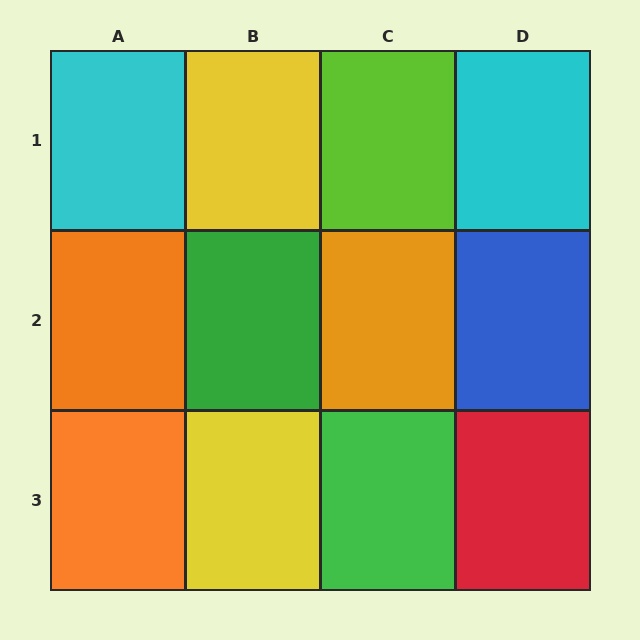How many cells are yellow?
2 cells are yellow.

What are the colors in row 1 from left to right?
Cyan, yellow, lime, cyan.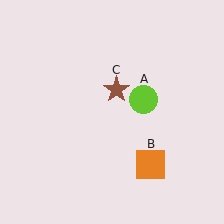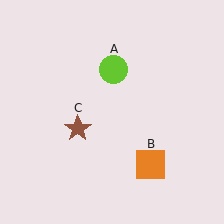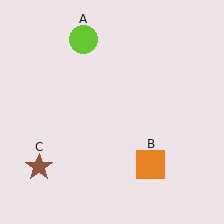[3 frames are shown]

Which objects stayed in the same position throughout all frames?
Orange square (object B) remained stationary.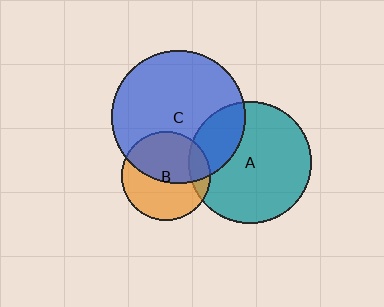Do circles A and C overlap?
Yes.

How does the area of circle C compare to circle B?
Approximately 2.3 times.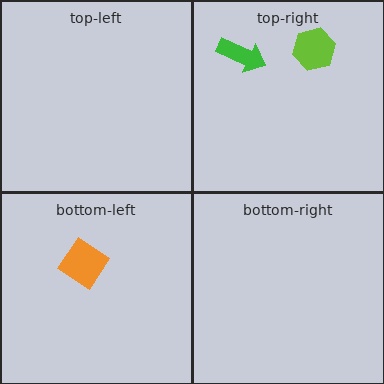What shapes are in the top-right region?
The green arrow, the lime hexagon.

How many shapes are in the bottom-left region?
1.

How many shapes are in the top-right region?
2.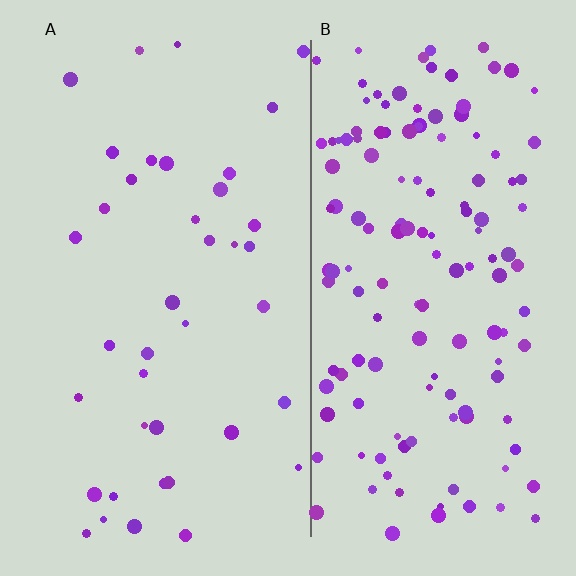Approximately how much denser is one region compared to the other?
Approximately 3.6× — region B over region A.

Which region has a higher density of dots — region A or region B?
B (the right).